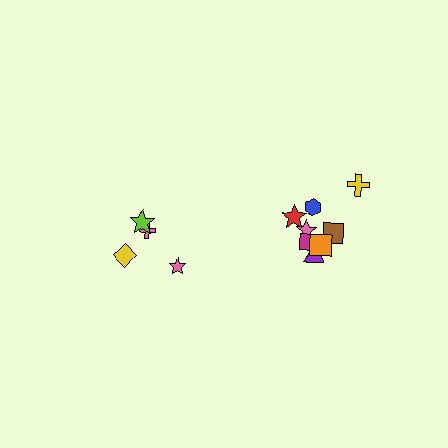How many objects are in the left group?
There are 4 objects.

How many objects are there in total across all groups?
There are 12 objects.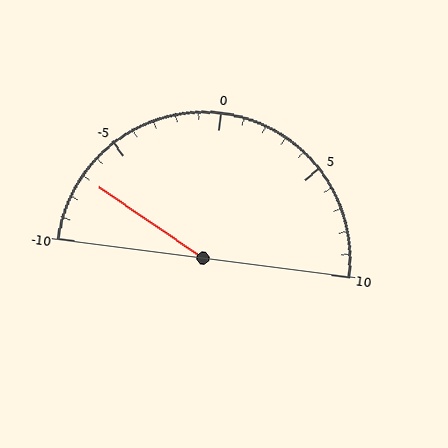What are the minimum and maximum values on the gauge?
The gauge ranges from -10 to 10.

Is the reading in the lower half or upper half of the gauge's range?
The reading is in the lower half of the range (-10 to 10).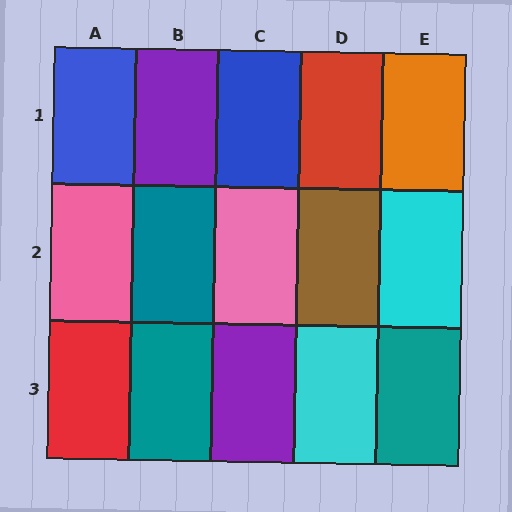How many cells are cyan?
2 cells are cyan.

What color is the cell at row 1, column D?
Red.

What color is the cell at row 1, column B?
Purple.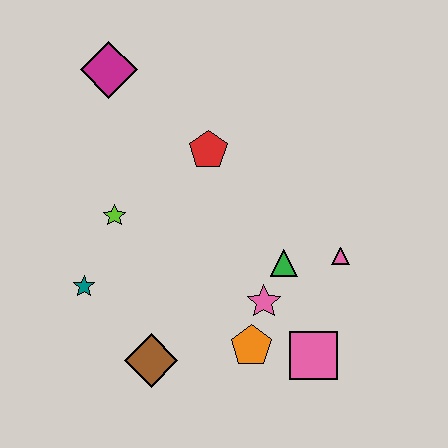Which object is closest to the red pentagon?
The lime star is closest to the red pentagon.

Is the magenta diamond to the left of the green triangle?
Yes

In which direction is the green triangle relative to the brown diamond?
The green triangle is to the right of the brown diamond.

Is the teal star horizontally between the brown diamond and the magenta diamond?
No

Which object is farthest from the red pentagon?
The pink square is farthest from the red pentagon.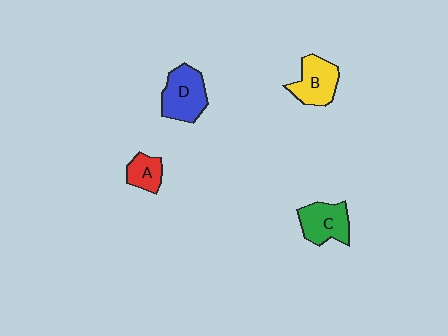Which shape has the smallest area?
Shape A (red).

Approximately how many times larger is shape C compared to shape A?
Approximately 1.6 times.